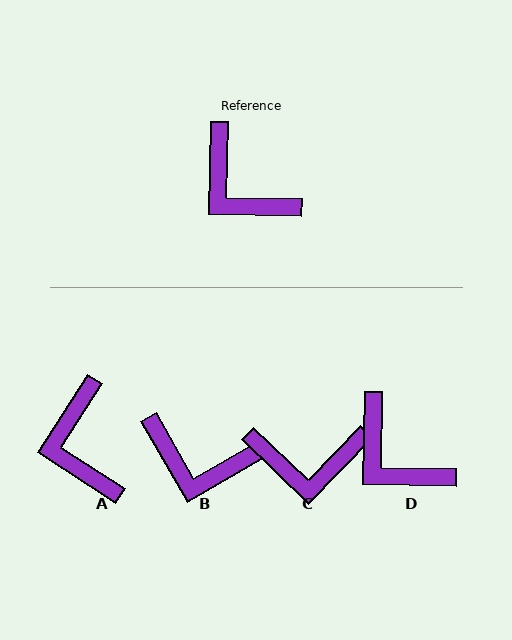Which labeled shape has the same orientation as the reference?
D.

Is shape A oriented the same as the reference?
No, it is off by about 32 degrees.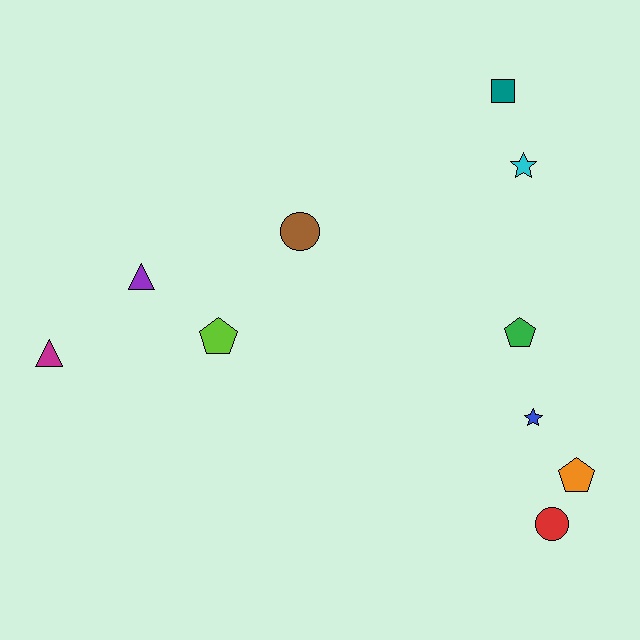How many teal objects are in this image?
There is 1 teal object.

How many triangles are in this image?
There are 2 triangles.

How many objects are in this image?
There are 10 objects.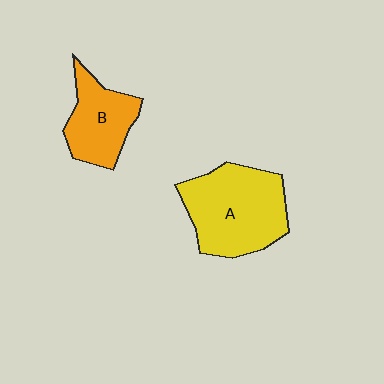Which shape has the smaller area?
Shape B (orange).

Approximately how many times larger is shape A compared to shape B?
Approximately 1.6 times.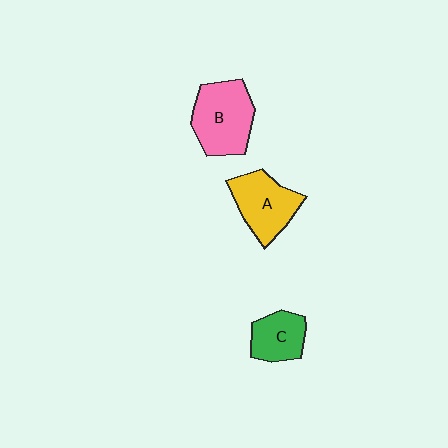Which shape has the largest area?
Shape B (pink).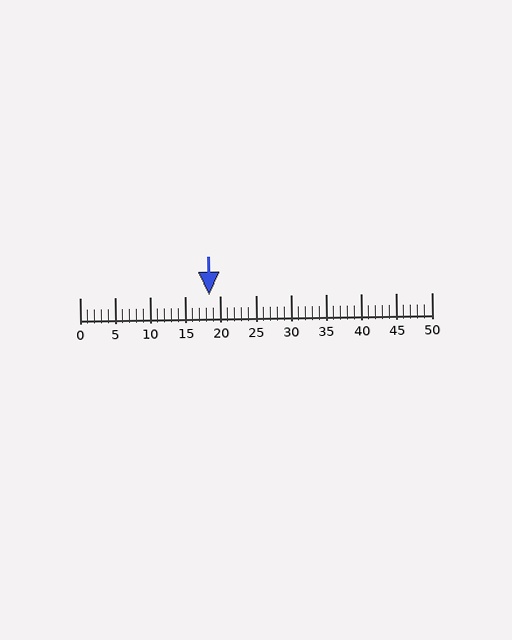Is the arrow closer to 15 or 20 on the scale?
The arrow is closer to 20.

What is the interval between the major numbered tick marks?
The major tick marks are spaced 5 units apart.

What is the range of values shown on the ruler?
The ruler shows values from 0 to 50.